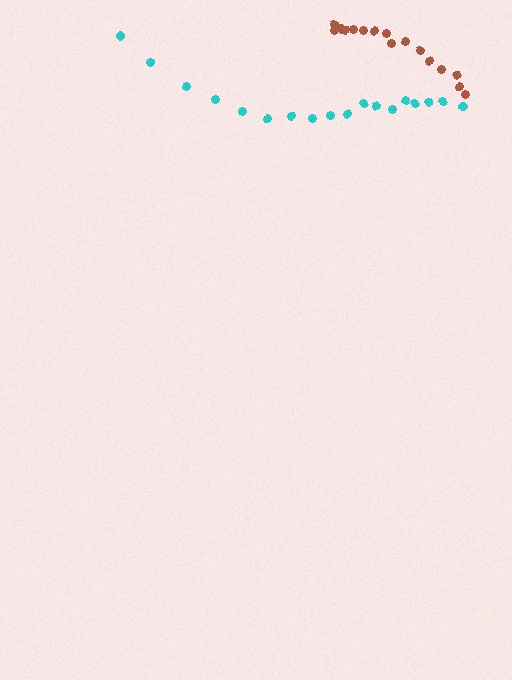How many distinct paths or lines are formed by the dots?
There are 2 distinct paths.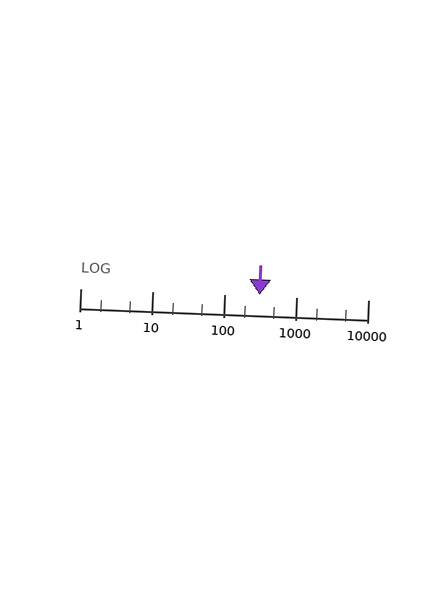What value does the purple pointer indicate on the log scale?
The pointer indicates approximately 310.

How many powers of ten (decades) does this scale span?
The scale spans 4 decades, from 1 to 10000.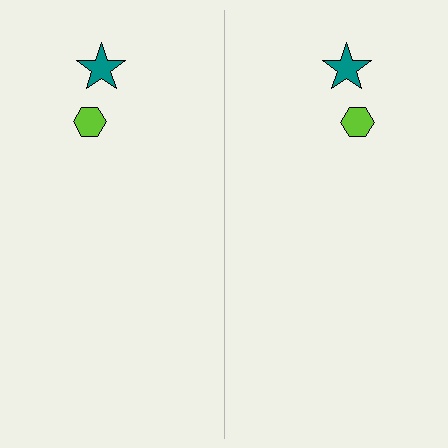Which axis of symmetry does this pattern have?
The pattern has a vertical axis of symmetry running through the center of the image.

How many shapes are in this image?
There are 4 shapes in this image.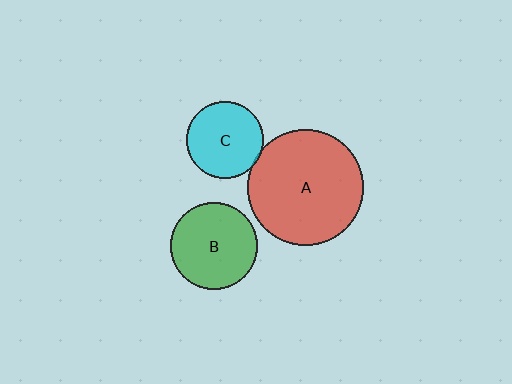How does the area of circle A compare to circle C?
Approximately 2.3 times.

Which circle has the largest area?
Circle A (red).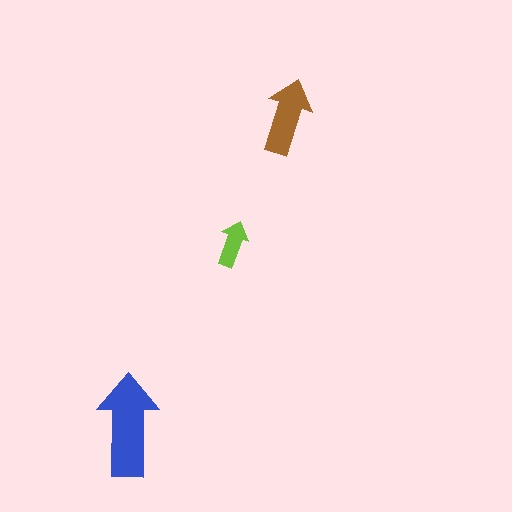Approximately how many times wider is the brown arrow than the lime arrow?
About 1.5 times wider.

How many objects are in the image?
There are 3 objects in the image.